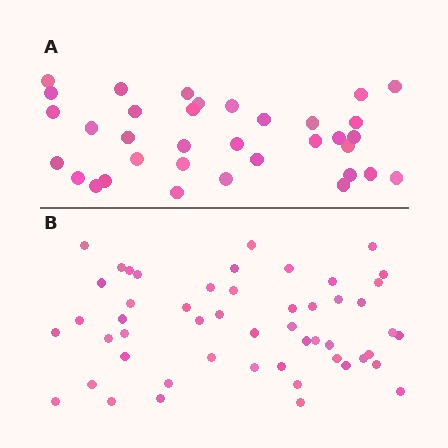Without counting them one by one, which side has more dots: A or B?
Region B (the bottom region) has more dots.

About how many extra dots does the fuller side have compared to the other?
Region B has approximately 15 more dots than region A.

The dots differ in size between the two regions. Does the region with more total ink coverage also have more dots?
No. Region A has more total ink coverage because its dots are larger, but region B actually contains more individual dots. Total area can be misleading — the number of items is what matters here.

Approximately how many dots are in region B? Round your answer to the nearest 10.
About 50 dots. (The exact count is 51, which rounds to 50.)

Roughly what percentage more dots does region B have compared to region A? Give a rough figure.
About 45% more.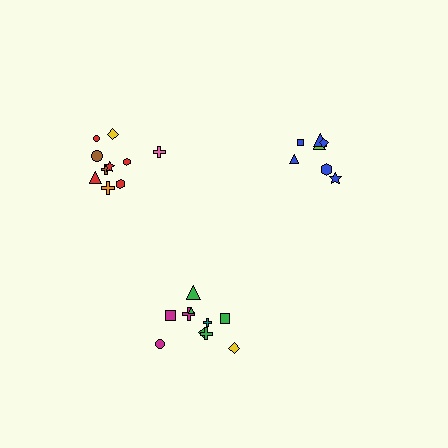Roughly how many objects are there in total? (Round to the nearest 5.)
Roughly 25 objects in total.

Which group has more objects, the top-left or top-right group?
The top-left group.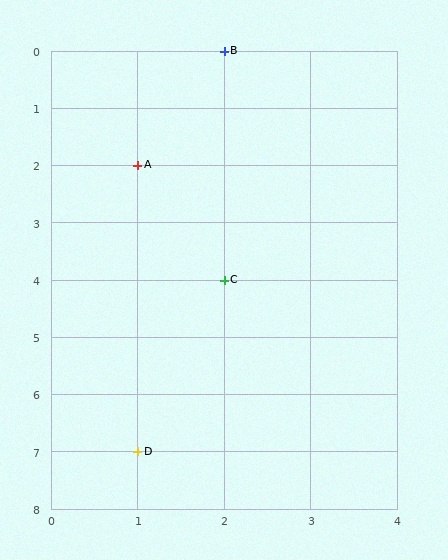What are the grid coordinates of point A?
Point A is at grid coordinates (1, 2).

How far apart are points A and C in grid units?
Points A and C are 1 column and 2 rows apart (about 2.2 grid units diagonally).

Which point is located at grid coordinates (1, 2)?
Point A is at (1, 2).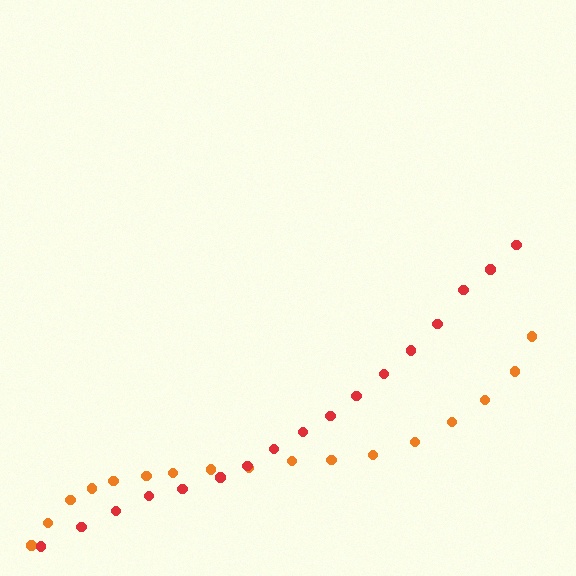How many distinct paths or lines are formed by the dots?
There are 2 distinct paths.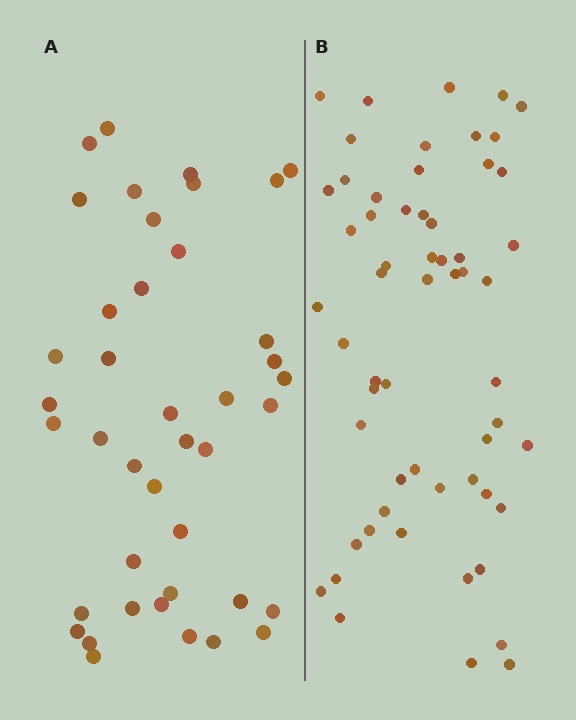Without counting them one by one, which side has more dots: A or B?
Region B (the right region) has more dots.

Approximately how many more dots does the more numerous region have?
Region B has approximately 15 more dots than region A.